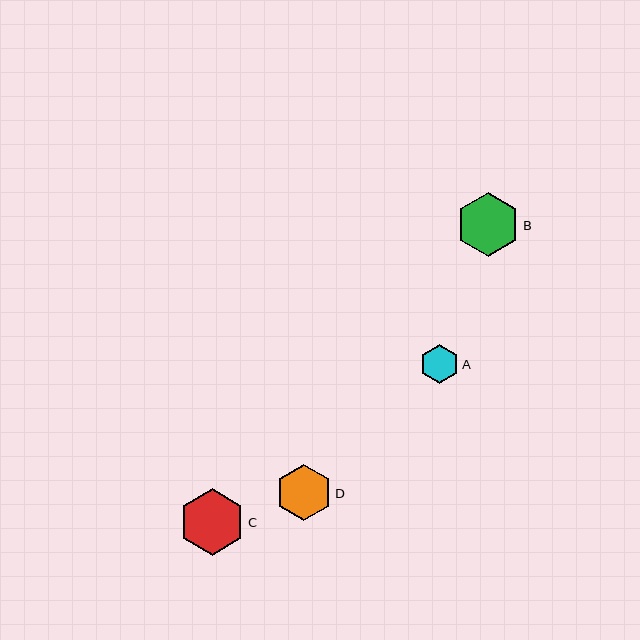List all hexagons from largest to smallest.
From largest to smallest: C, B, D, A.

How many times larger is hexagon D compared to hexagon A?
Hexagon D is approximately 1.4 times the size of hexagon A.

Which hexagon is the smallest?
Hexagon A is the smallest with a size of approximately 39 pixels.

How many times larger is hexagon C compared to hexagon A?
Hexagon C is approximately 1.7 times the size of hexagon A.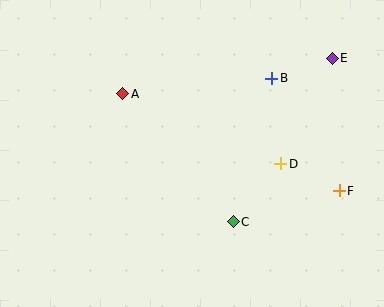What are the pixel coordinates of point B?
Point B is at (272, 78).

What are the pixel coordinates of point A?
Point A is at (123, 94).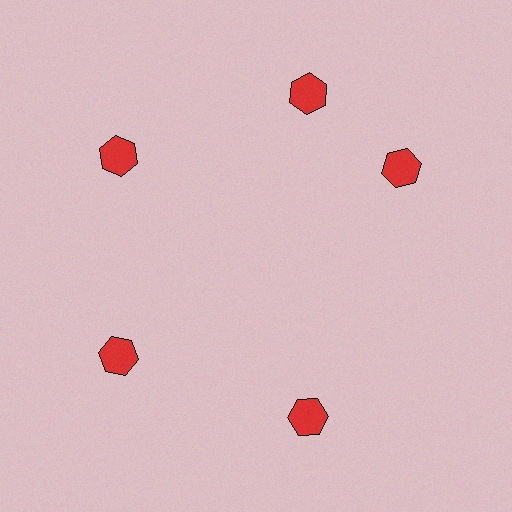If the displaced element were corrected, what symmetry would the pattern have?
It would have 5-fold rotational symmetry — the pattern would map onto itself every 72 degrees.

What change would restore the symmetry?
The symmetry would be restored by rotating it back into even spacing with its neighbors so that all 5 hexagons sit at equal angles and equal distance from the center.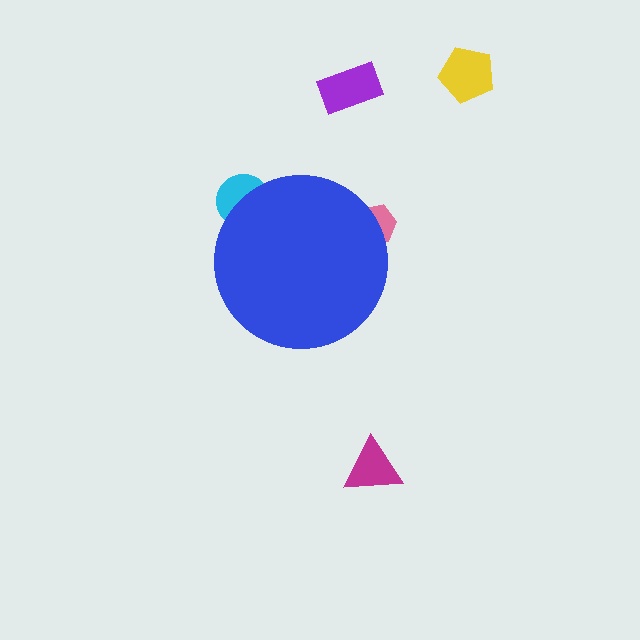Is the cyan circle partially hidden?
Yes, the cyan circle is partially hidden behind the blue circle.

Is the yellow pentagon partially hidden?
No, the yellow pentagon is fully visible.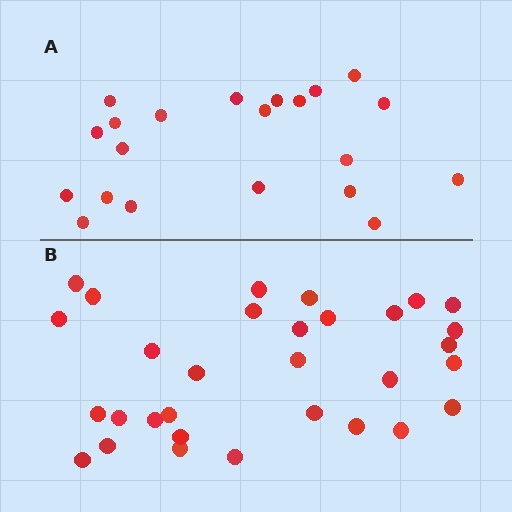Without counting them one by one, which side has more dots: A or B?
Region B (the bottom region) has more dots.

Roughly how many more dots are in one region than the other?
Region B has roughly 10 or so more dots than region A.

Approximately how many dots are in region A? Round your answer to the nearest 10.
About 20 dots. (The exact count is 21, which rounds to 20.)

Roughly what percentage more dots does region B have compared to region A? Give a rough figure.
About 50% more.